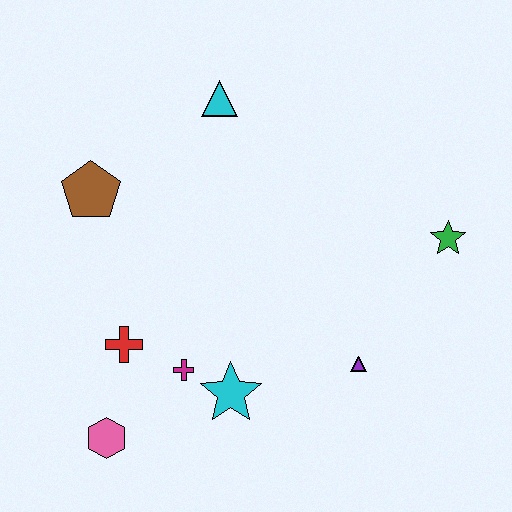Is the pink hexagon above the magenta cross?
No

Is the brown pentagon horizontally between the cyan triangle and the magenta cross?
No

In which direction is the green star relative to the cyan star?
The green star is to the right of the cyan star.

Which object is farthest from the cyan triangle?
The pink hexagon is farthest from the cyan triangle.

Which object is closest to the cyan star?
The magenta cross is closest to the cyan star.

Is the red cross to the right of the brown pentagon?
Yes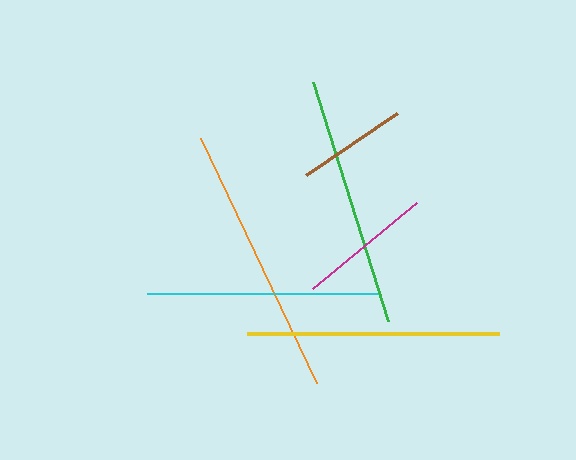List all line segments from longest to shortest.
From longest to shortest: orange, yellow, green, cyan, magenta, brown.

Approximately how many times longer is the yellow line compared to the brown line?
The yellow line is approximately 2.3 times the length of the brown line.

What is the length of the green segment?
The green segment is approximately 251 pixels long.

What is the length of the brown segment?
The brown segment is approximately 110 pixels long.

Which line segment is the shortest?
The brown line is the shortest at approximately 110 pixels.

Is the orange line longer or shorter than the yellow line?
The orange line is longer than the yellow line.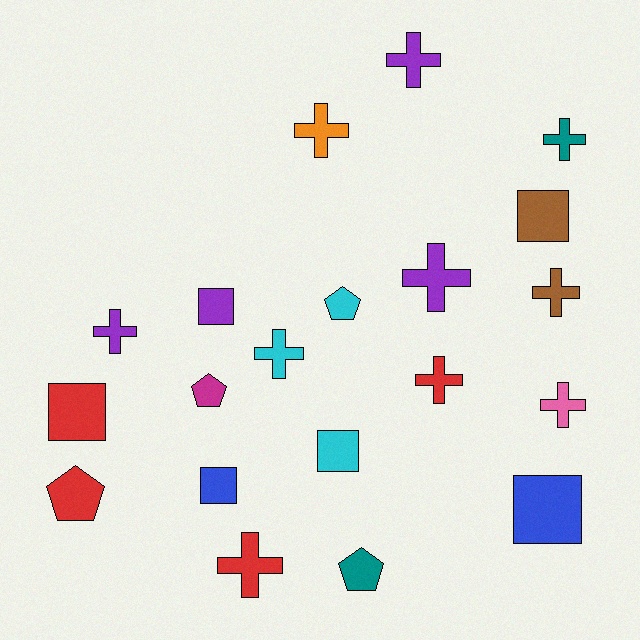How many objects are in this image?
There are 20 objects.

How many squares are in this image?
There are 6 squares.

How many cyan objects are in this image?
There are 3 cyan objects.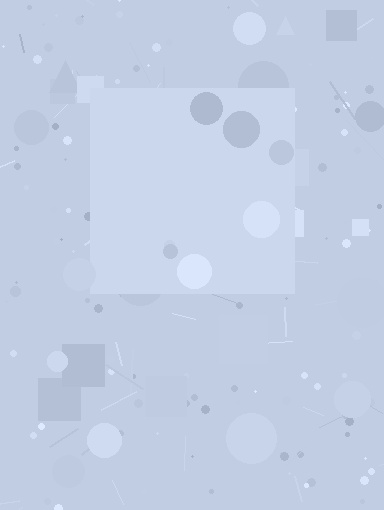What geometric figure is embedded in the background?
A square is embedded in the background.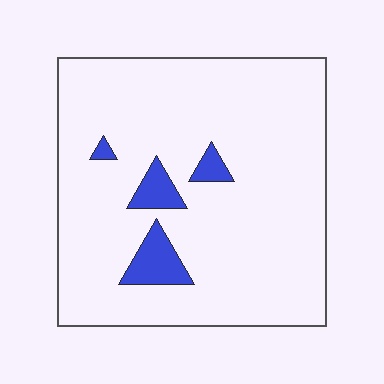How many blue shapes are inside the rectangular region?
4.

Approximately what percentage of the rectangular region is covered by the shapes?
Approximately 10%.